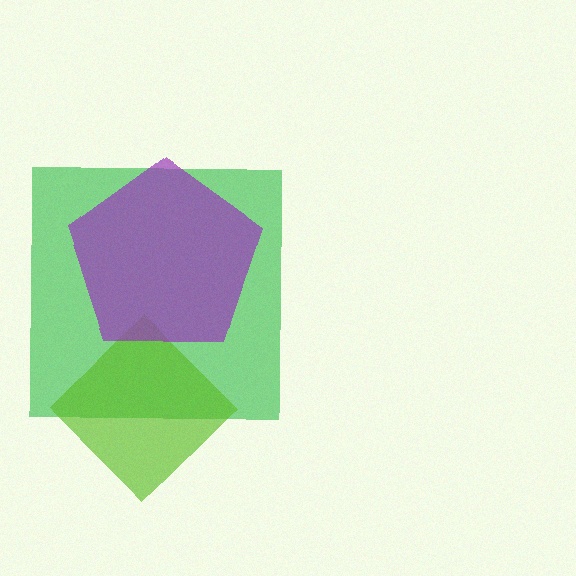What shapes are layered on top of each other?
The layered shapes are: a green square, a lime diamond, a purple pentagon.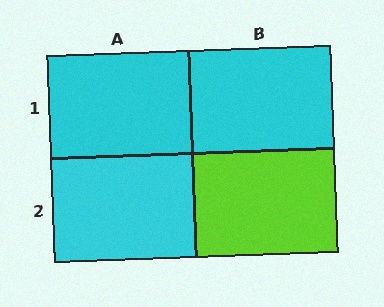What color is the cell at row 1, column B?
Cyan.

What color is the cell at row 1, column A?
Cyan.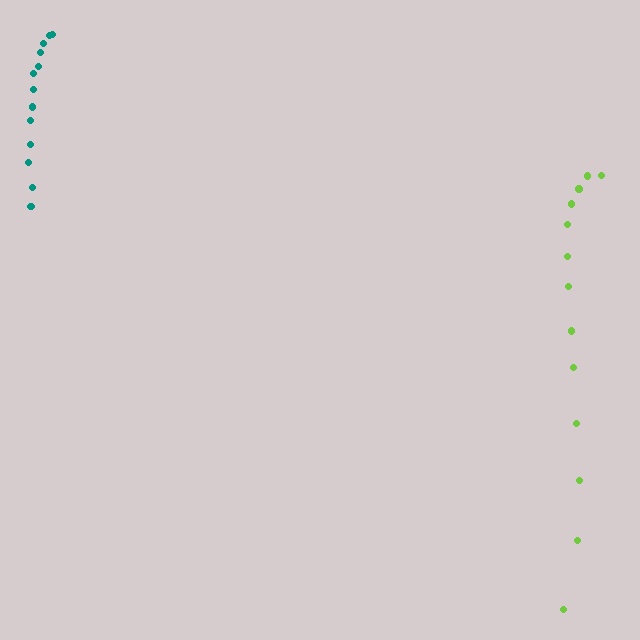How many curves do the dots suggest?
There are 2 distinct paths.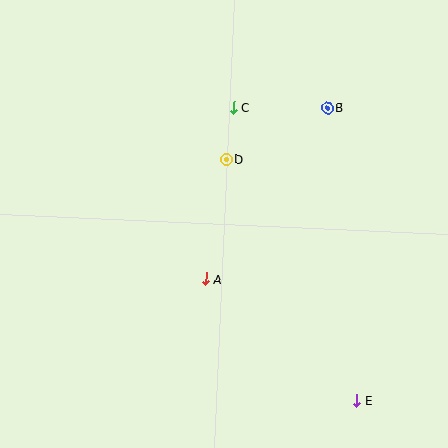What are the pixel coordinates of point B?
Point B is at (328, 108).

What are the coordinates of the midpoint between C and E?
The midpoint between C and E is at (295, 254).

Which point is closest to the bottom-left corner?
Point A is closest to the bottom-left corner.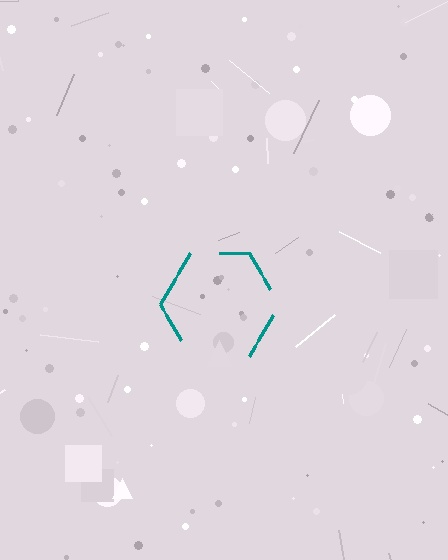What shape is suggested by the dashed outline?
The dashed outline suggests a hexagon.